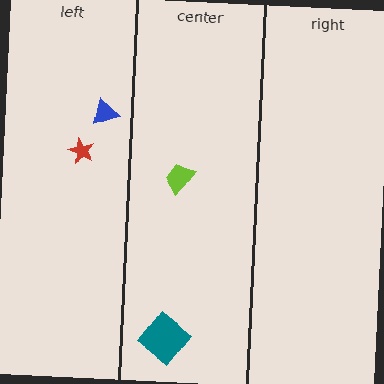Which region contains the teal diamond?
The center region.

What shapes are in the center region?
The teal diamond, the lime trapezoid.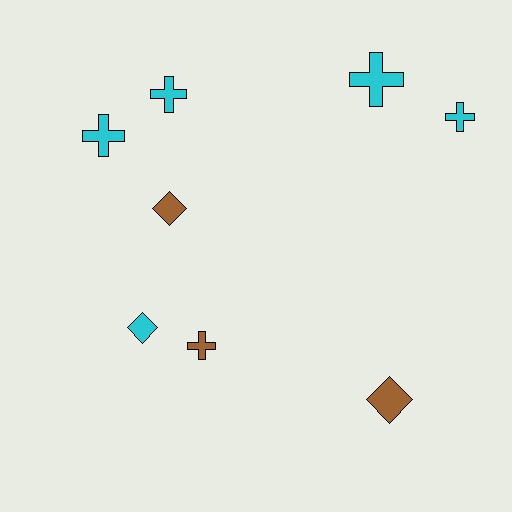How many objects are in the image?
There are 8 objects.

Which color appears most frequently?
Cyan, with 5 objects.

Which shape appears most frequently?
Cross, with 5 objects.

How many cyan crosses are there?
There are 4 cyan crosses.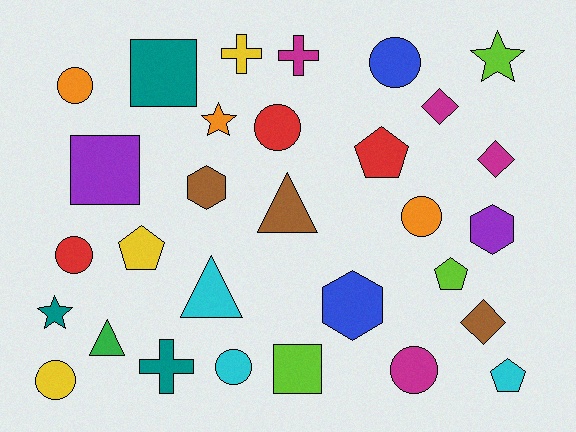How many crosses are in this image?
There are 3 crosses.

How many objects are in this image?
There are 30 objects.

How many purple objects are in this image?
There are 2 purple objects.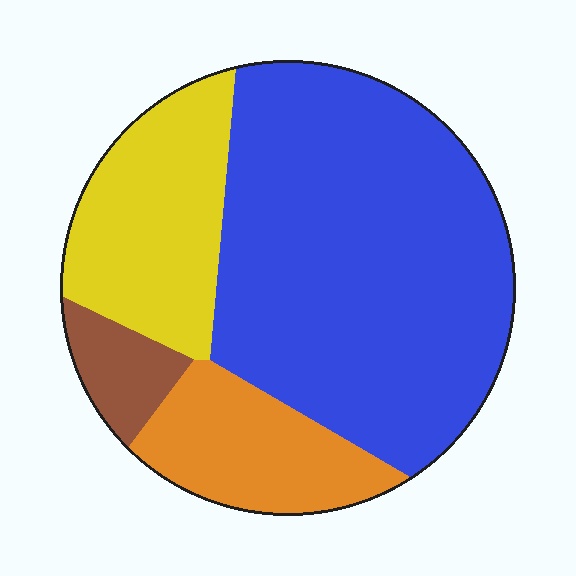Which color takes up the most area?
Blue, at roughly 60%.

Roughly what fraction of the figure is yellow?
Yellow covers about 20% of the figure.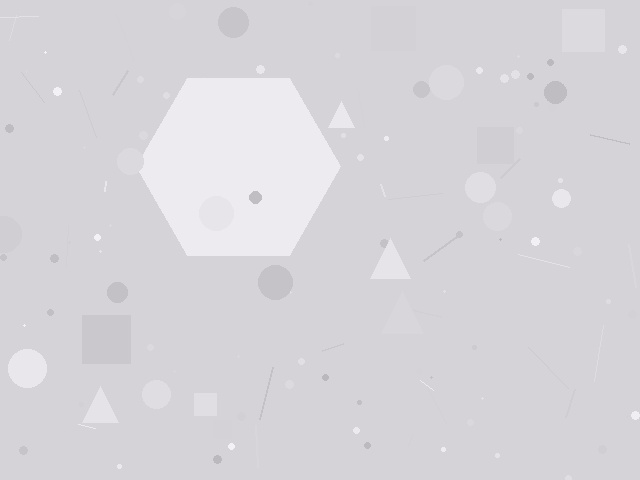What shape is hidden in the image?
A hexagon is hidden in the image.